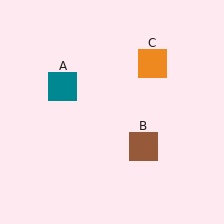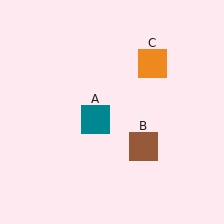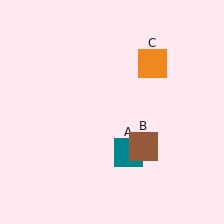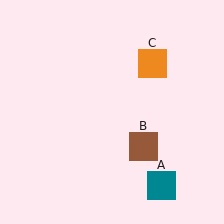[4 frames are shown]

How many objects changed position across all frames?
1 object changed position: teal square (object A).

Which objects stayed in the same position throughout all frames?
Brown square (object B) and orange square (object C) remained stationary.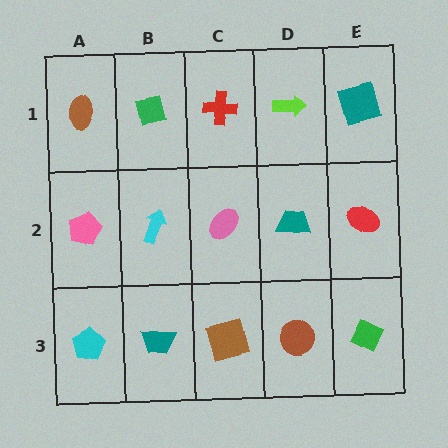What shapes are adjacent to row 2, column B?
A green square (row 1, column B), a teal trapezoid (row 3, column B), a pink pentagon (row 2, column A), a pink ellipse (row 2, column C).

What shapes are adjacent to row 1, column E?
A red ellipse (row 2, column E), a lime arrow (row 1, column D).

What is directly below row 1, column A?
A pink pentagon.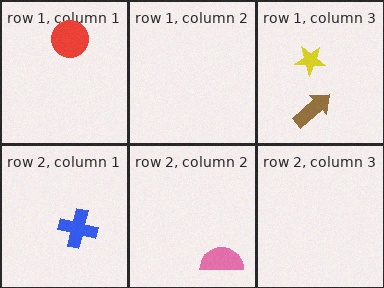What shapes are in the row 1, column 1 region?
The red circle.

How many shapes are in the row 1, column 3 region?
2.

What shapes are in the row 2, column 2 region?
The pink semicircle.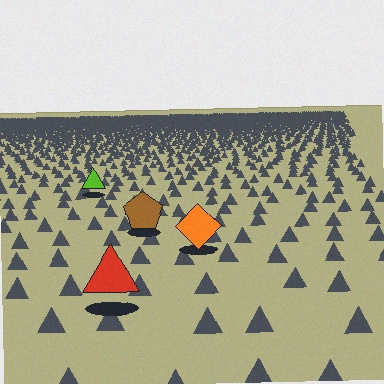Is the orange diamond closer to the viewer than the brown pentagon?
Yes. The orange diamond is closer — you can tell from the texture gradient: the ground texture is coarser near it.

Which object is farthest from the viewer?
The lime triangle is farthest from the viewer. It appears smaller and the ground texture around it is denser.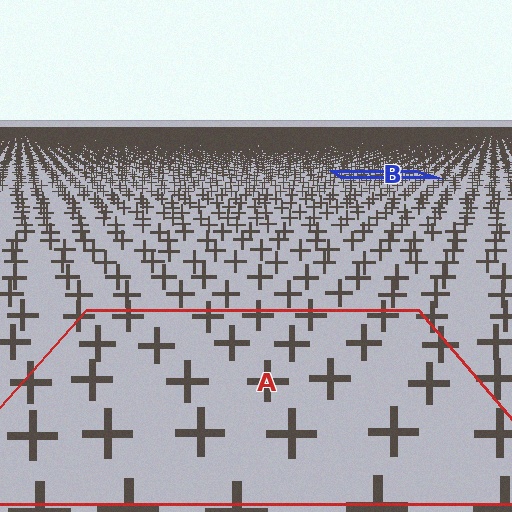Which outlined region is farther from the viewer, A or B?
Region B is farther from the viewer — the texture elements inside it appear smaller and more densely packed.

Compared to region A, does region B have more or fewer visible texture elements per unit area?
Region B has more texture elements per unit area — they are packed more densely because it is farther away.